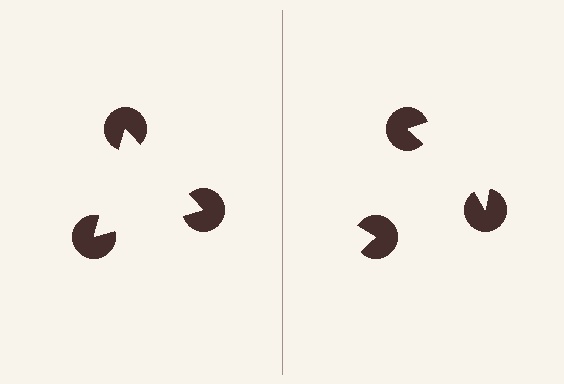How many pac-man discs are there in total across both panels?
6 — 3 on each side.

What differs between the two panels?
The pac-man discs are positioned identically on both sides; only the wedge orientations differ. On the left they align to a triangle; on the right they are misaligned.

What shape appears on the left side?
An illusory triangle.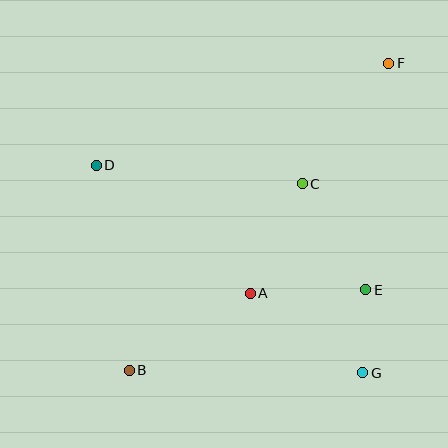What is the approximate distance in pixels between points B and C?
The distance between B and C is approximately 254 pixels.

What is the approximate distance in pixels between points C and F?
The distance between C and F is approximately 148 pixels.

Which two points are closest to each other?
Points E and G are closest to each other.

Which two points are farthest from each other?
Points B and F are farthest from each other.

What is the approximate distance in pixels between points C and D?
The distance between C and D is approximately 207 pixels.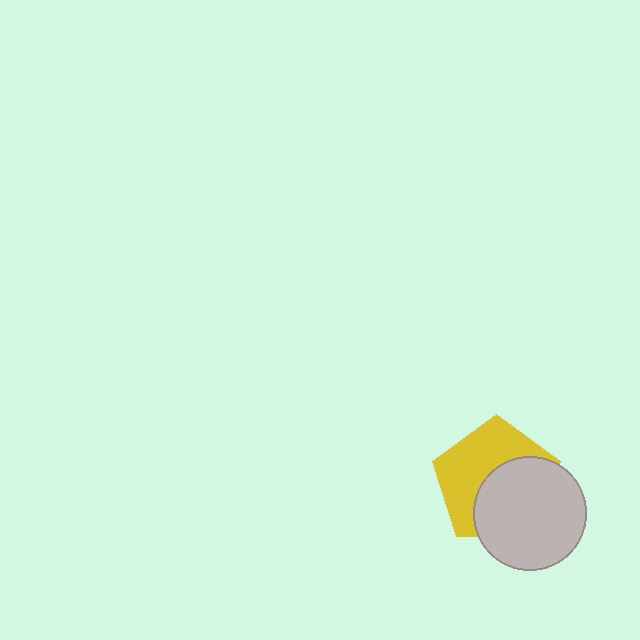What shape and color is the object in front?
The object in front is a light gray circle.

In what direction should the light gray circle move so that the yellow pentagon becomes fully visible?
The light gray circle should move toward the lower-right. That is the shortest direction to clear the overlap and leave the yellow pentagon fully visible.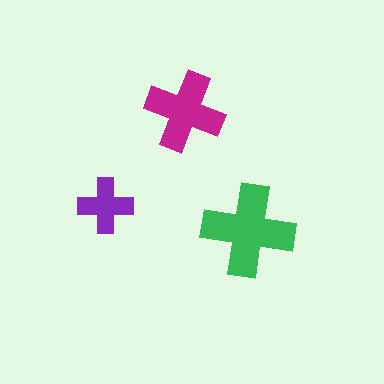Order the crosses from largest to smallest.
the green one, the magenta one, the purple one.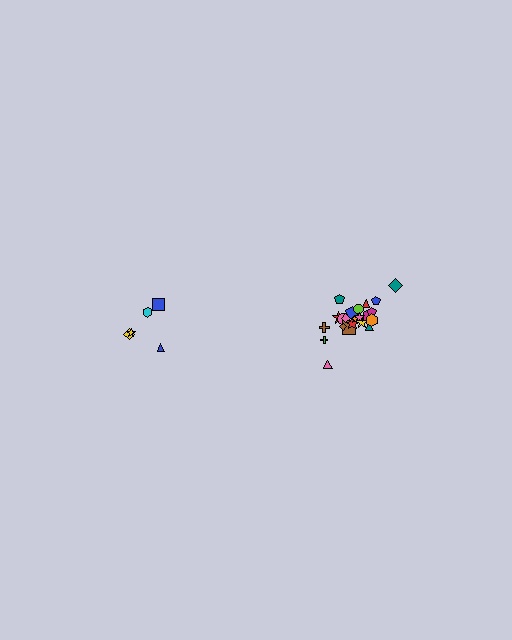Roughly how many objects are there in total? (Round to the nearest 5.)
Roughly 25 objects in total.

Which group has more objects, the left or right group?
The right group.